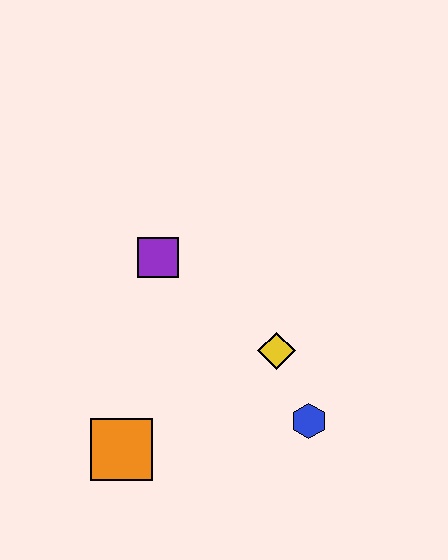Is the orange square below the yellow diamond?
Yes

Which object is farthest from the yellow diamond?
The orange square is farthest from the yellow diamond.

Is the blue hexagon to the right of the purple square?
Yes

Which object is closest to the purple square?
The yellow diamond is closest to the purple square.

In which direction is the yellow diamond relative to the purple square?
The yellow diamond is to the right of the purple square.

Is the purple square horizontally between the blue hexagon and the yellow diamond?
No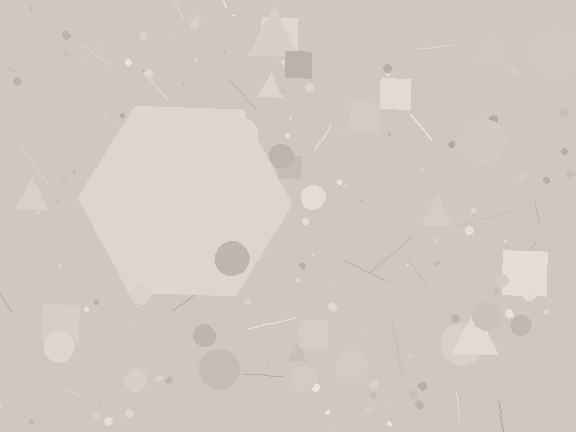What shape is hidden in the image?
A hexagon is hidden in the image.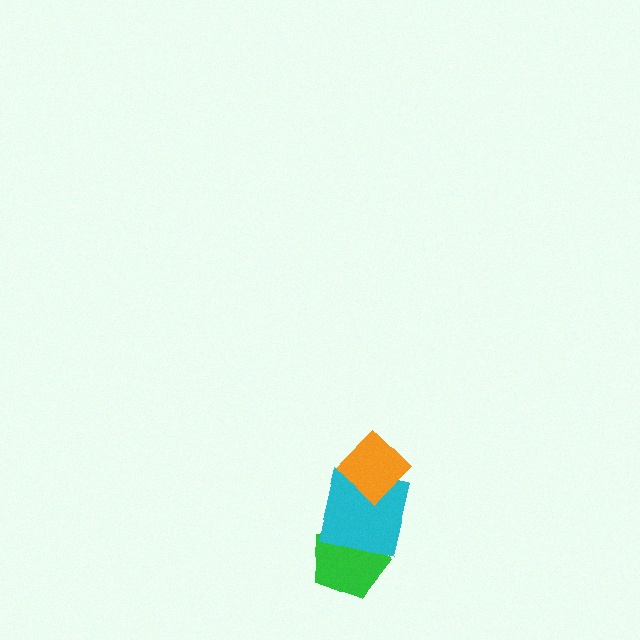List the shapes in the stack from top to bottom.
From top to bottom: the orange diamond, the cyan square, the green pentagon.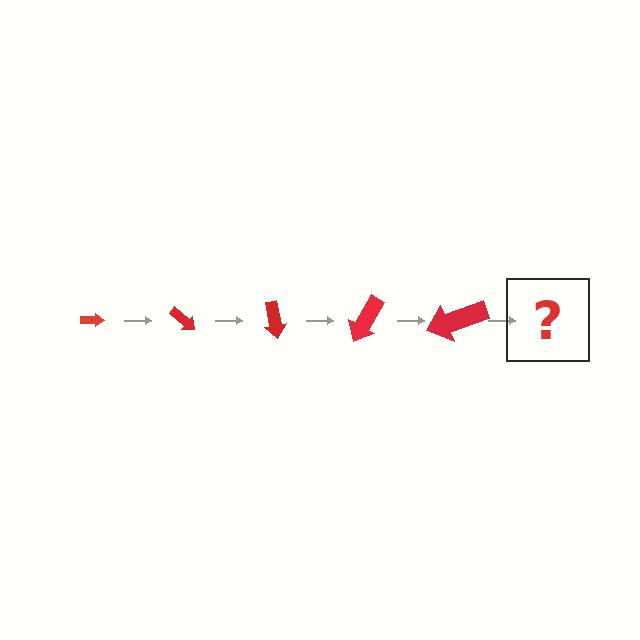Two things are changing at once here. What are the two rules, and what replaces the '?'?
The two rules are that the arrow grows larger each step and it rotates 40 degrees each step. The '?' should be an arrow, larger than the previous one and rotated 200 degrees from the start.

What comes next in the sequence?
The next element should be an arrow, larger than the previous one and rotated 200 degrees from the start.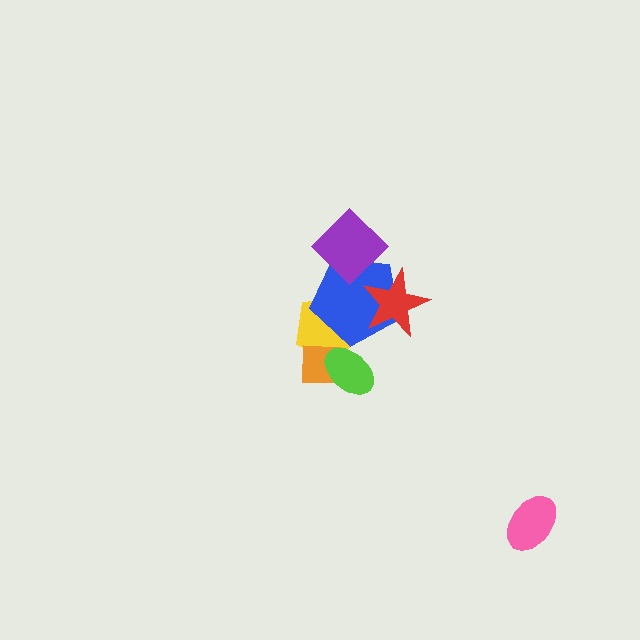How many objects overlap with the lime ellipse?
2 objects overlap with the lime ellipse.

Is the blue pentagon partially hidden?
Yes, it is partially covered by another shape.